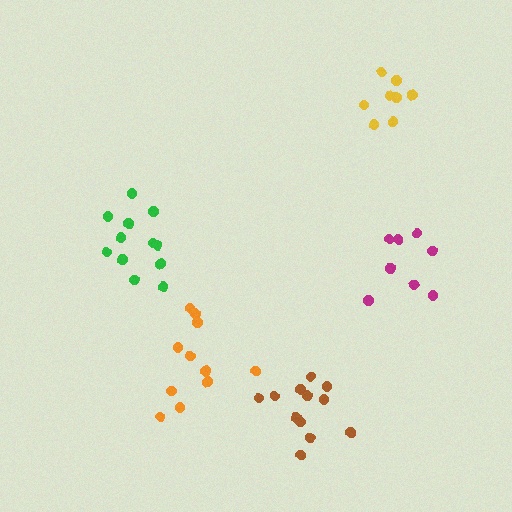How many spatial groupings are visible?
There are 5 spatial groupings.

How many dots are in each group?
Group 1: 8 dots, Group 2: 11 dots, Group 3: 12 dots, Group 4: 8 dots, Group 5: 12 dots (51 total).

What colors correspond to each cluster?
The clusters are colored: yellow, orange, green, magenta, brown.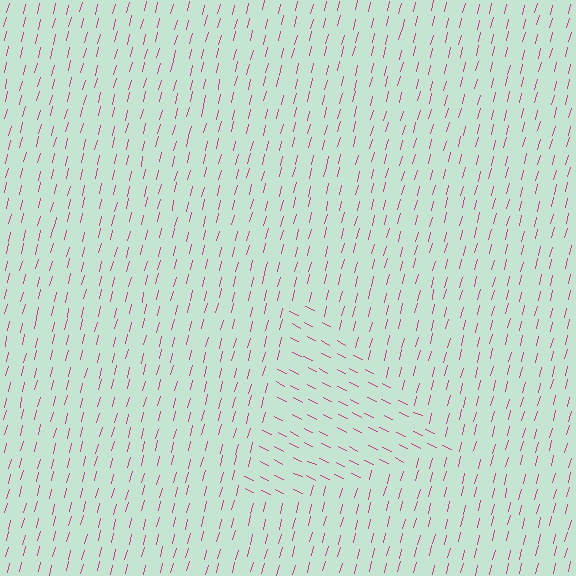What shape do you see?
I see a triangle.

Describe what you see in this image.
The image is filled with small magenta line segments. A triangle region in the image has lines oriented differently from the surrounding lines, creating a visible texture boundary.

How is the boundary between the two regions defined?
The boundary is defined purely by a change in line orientation (approximately 78 degrees difference). All lines are the same color and thickness.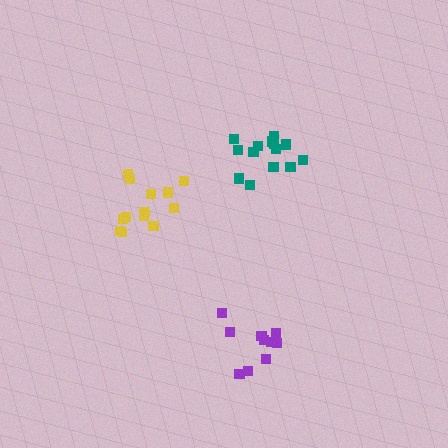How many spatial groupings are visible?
There are 3 spatial groupings.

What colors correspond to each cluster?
The clusters are colored: teal, purple, yellow.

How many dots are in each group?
Group 1: 14 dots, Group 2: 10 dots, Group 3: 13 dots (37 total).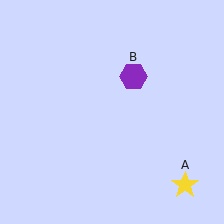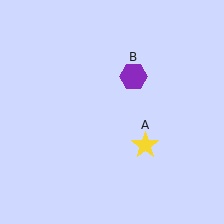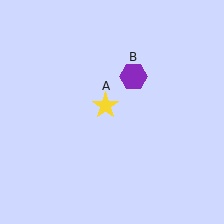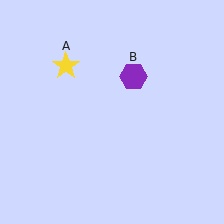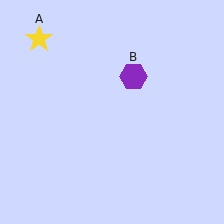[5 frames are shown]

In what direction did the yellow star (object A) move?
The yellow star (object A) moved up and to the left.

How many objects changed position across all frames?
1 object changed position: yellow star (object A).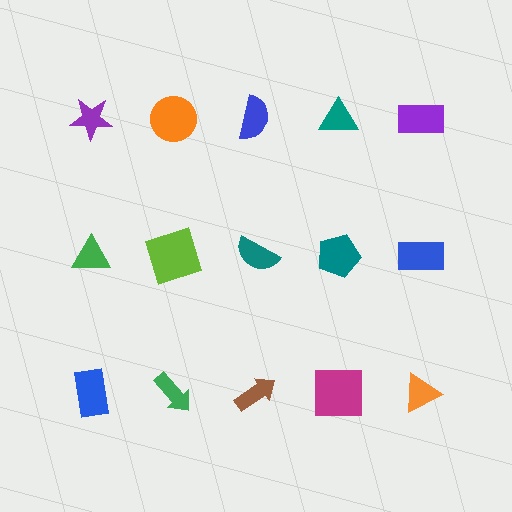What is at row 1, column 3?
A blue semicircle.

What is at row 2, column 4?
A teal pentagon.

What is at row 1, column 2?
An orange circle.